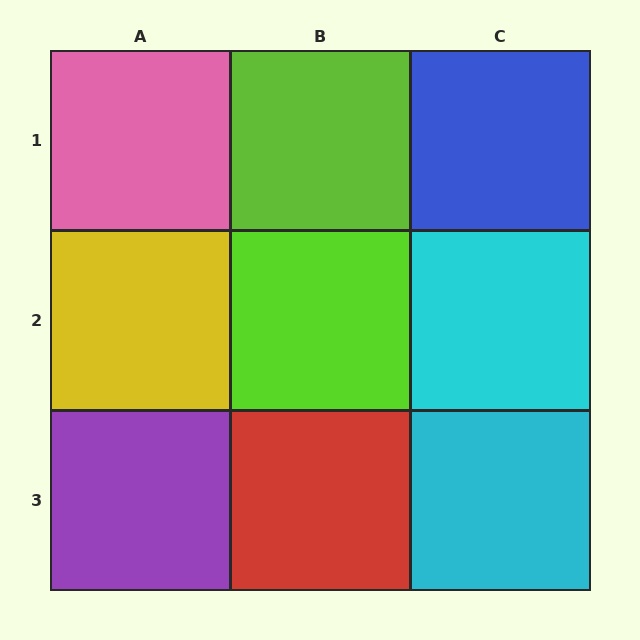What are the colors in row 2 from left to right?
Yellow, lime, cyan.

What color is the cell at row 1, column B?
Lime.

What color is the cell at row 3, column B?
Red.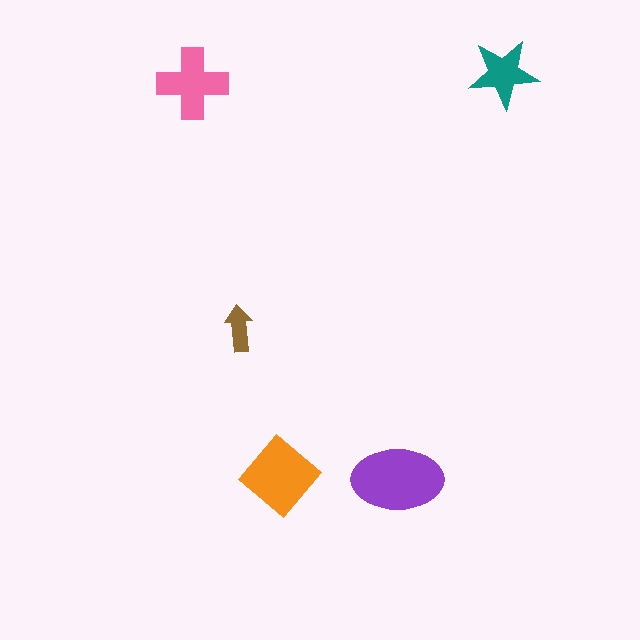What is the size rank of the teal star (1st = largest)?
4th.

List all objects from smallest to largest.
The brown arrow, the teal star, the pink cross, the orange diamond, the purple ellipse.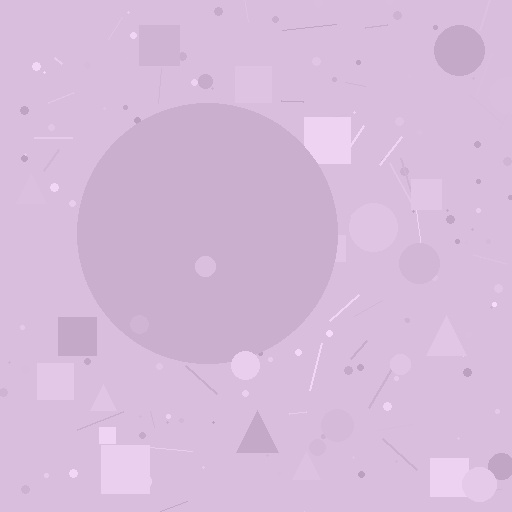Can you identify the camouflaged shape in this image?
The camouflaged shape is a circle.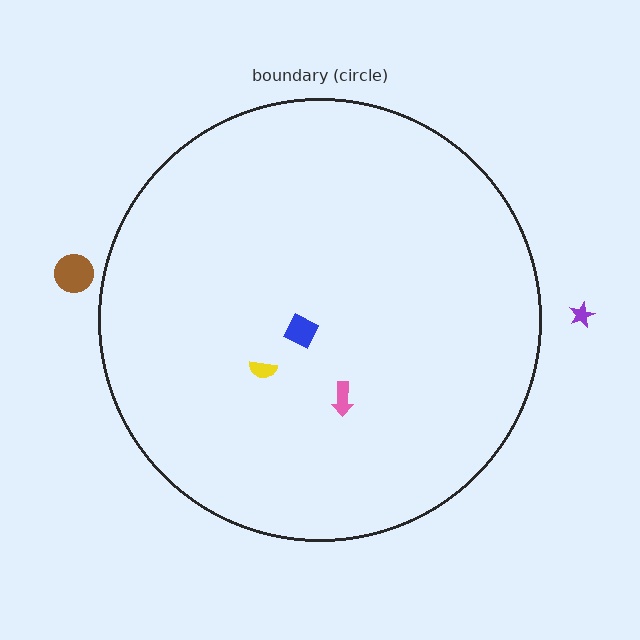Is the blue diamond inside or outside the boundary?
Inside.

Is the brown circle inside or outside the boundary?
Outside.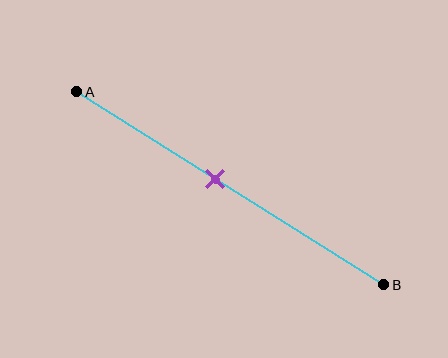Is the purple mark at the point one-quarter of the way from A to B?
No, the mark is at about 45% from A, not at the 25% one-quarter point.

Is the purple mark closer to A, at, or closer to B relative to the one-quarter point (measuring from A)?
The purple mark is closer to point B than the one-quarter point of segment AB.